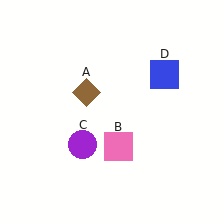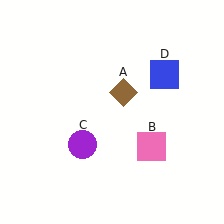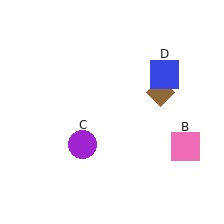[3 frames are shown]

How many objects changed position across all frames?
2 objects changed position: brown diamond (object A), pink square (object B).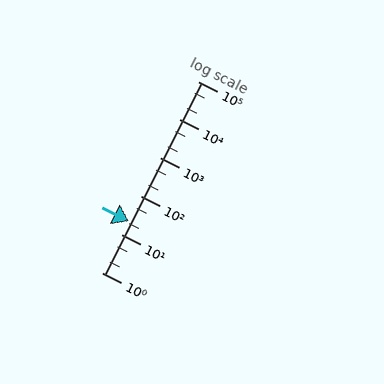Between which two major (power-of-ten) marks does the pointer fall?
The pointer is between 10 and 100.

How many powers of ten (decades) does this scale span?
The scale spans 5 decades, from 1 to 100000.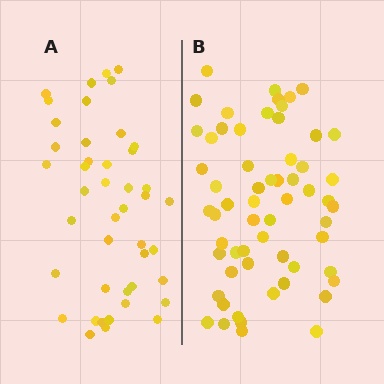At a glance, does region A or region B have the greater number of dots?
Region B (the right region) has more dots.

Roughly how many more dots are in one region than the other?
Region B has approximately 15 more dots than region A.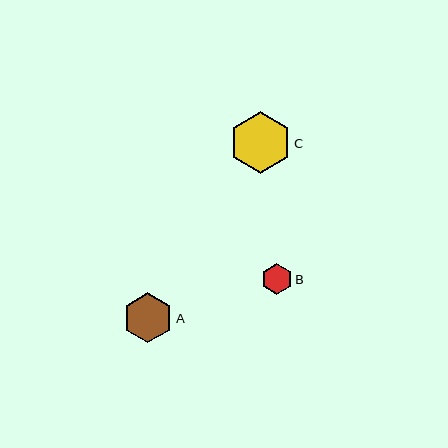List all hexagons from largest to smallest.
From largest to smallest: C, A, B.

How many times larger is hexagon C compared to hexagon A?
Hexagon C is approximately 1.2 times the size of hexagon A.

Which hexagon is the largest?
Hexagon C is the largest with a size of approximately 62 pixels.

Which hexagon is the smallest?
Hexagon B is the smallest with a size of approximately 31 pixels.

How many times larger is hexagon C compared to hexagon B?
Hexagon C is approximately 2.0 times the size of hexagon B.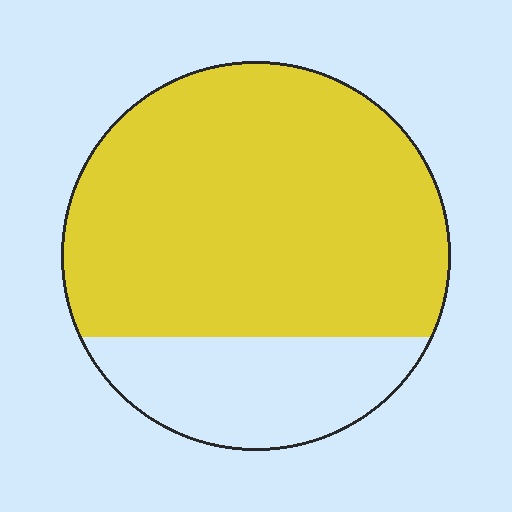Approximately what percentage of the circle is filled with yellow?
Approximately 75%.